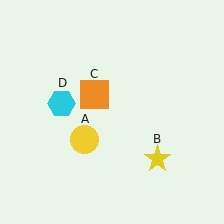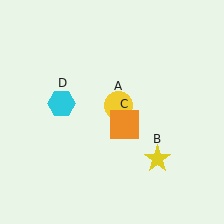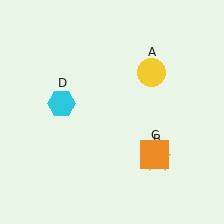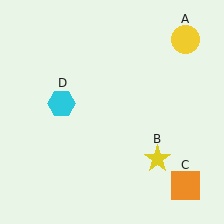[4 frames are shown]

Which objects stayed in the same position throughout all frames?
Yellow star (object B) and cyan hexagon (object D) remained stationary.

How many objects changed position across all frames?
2 objects changed position: yellow circle (object A), orange square (object C).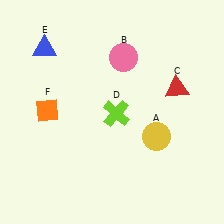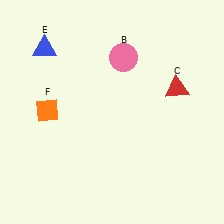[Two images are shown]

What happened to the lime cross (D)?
The lime cross (D) was removed in Image 2. It was in the bottom-right area of Image 1.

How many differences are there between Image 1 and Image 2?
There are 2 differences between the two images.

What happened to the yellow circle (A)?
The yellow circle (A) was removed in Image 2. It was in the bottom-right area of Image 1.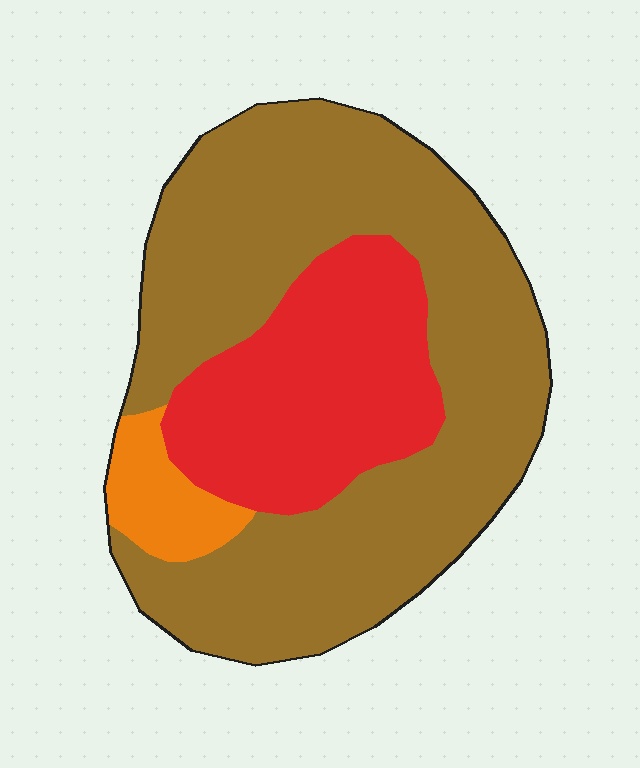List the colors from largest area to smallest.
From largest to smallest: brown, red, orange.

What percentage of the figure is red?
Red covers 27% of the figure.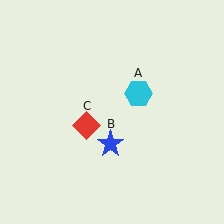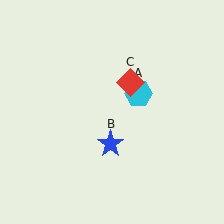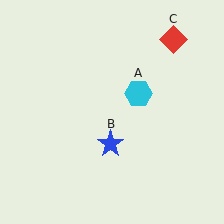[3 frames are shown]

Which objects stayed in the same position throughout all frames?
Cyan hexagon (object A) and blue star (object B) remained stationary.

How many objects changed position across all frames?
1 object changed position: red diamond (object C).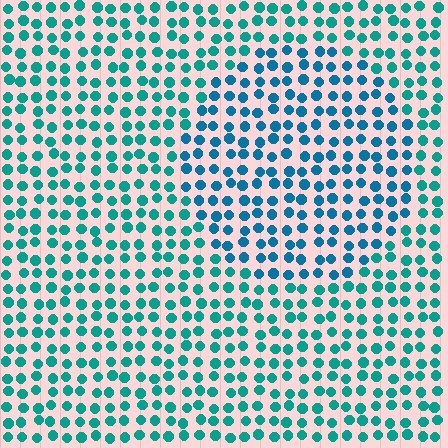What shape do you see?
I see a circle.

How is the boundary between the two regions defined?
The boundary is defined purely by a slight shift in hue (about 24 degrees). Spacing, size, and orientation are identical on both sides.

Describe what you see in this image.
The image is filled with small teal elements in a uniform arrangement. A circle-shaped region is visible where the elements are tinted to a slightly different hue, forming a subtle color boundary.